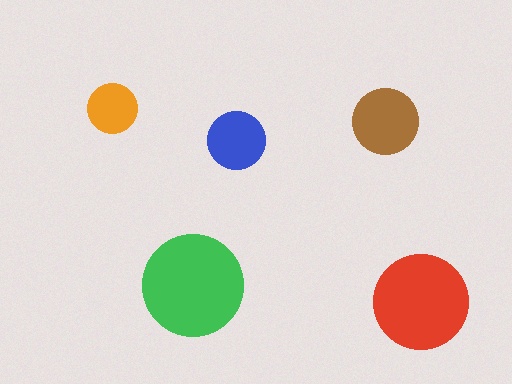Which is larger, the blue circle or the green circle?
The green one.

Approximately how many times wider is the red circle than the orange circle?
About 2 times wider.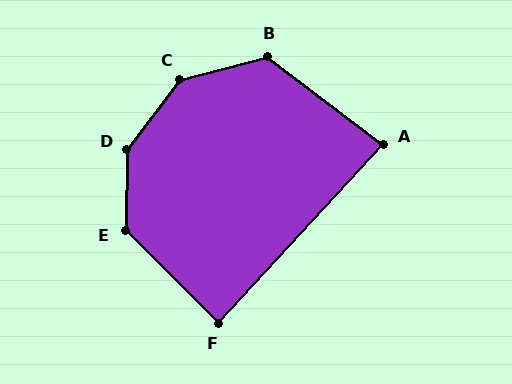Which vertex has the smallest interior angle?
A, at approximately 84 degrees.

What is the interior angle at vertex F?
Approximately 88 degrees (approximately right).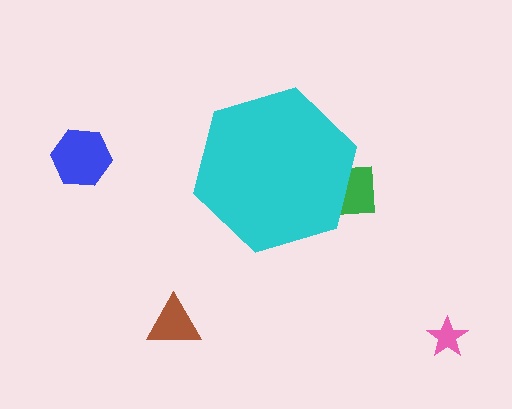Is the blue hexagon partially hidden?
No, the blue hexagon is fully visible.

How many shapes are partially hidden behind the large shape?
1 shape is partially hidden.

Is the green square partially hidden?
Yes, the green square is partially hidden behind the cyan hexagon.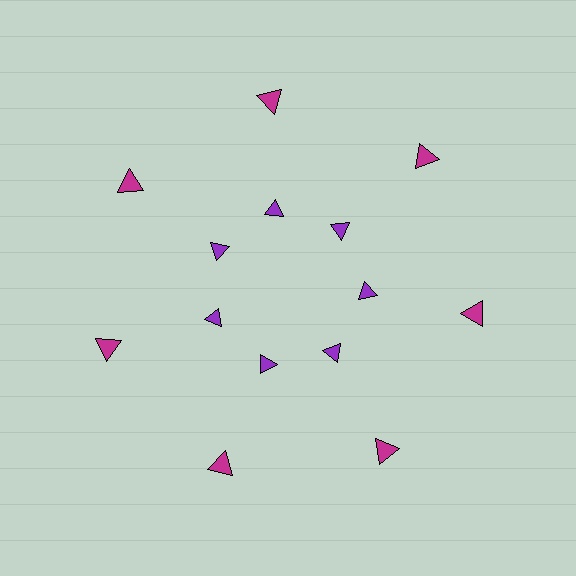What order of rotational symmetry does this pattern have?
This pattern has 7-fold rotational symmetry.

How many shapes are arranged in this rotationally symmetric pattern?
There are 14 shapes, arranged in 7 groups of 2.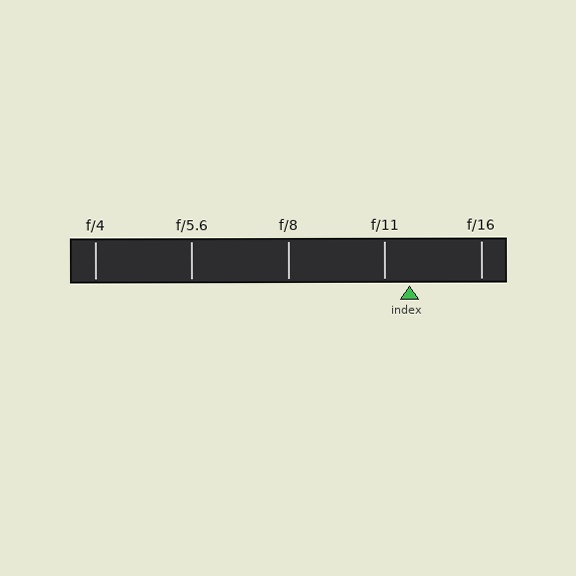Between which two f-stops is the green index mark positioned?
The index mark is between f/11 and f/16.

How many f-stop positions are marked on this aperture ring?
There are 5 f-stop positions marked.